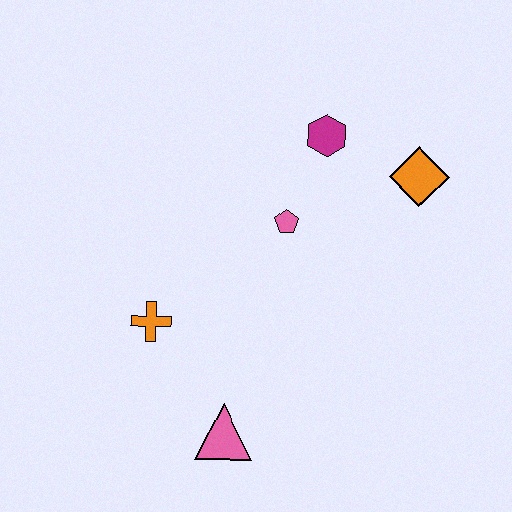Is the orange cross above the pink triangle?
Yes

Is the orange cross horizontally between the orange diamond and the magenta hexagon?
No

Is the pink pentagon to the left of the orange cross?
No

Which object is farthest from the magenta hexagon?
The pink triangle is farthest from the magenta hexagon.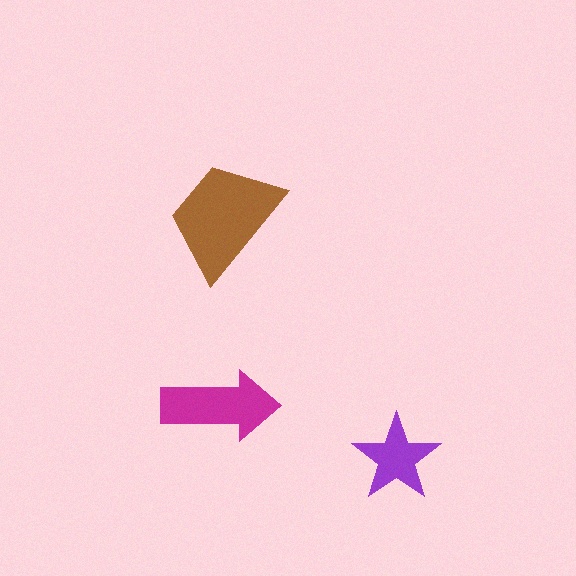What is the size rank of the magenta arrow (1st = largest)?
2nd.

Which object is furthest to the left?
The brown trapezoid is leftmost.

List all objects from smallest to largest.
The purple star, the magenta arrow, the brown trapezoid.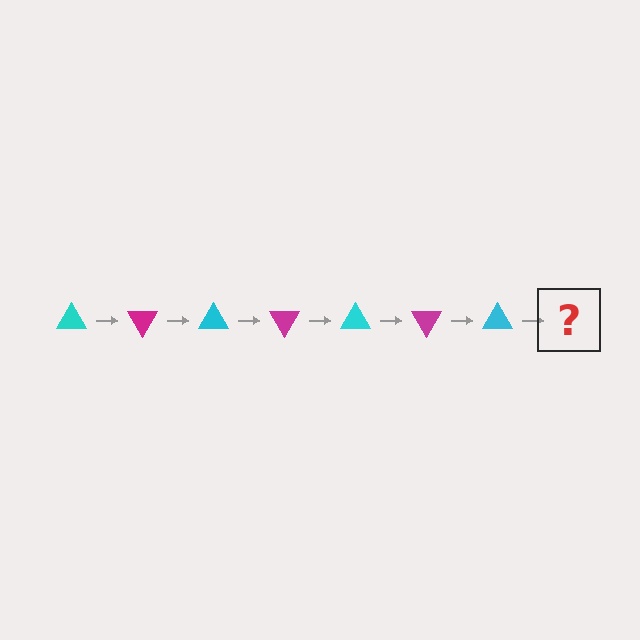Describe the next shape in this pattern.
It should be a magenta triangle, rotated 420 degrees from the start.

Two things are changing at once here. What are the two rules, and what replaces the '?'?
The two rules are that it rotates 60 degrees each step and the color cycles through cyan and magenta. The '?' should be a magenta triangle, rotated 420 degrees from the start.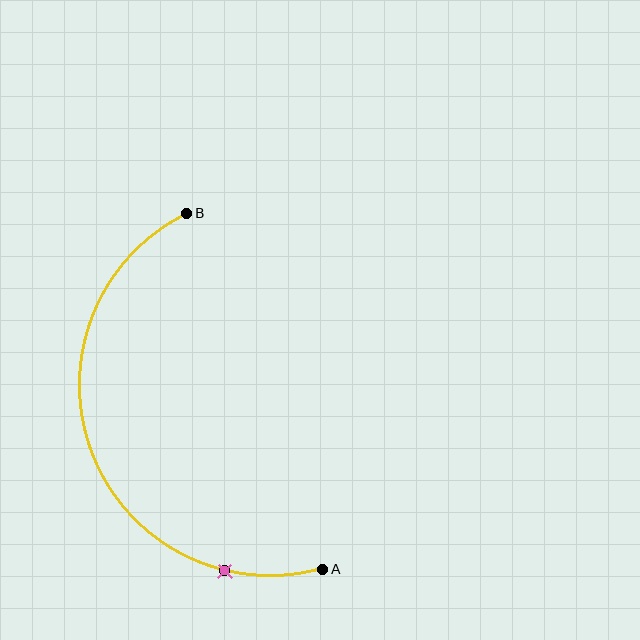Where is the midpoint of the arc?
The arc midpoint is the point on the curve farthest from the straight line joining A and B. It sits to the left of that line.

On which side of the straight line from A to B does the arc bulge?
The arc bulges to the left of the straight line connecting A and B.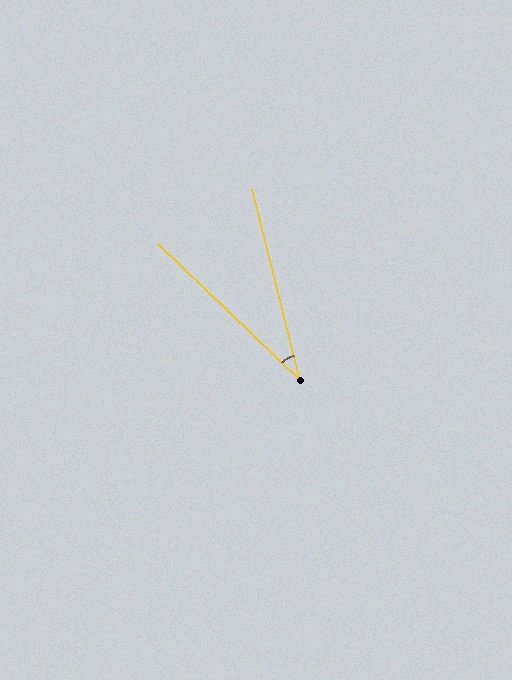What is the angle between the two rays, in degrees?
Approximately 32 degrees.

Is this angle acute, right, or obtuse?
It is acute.